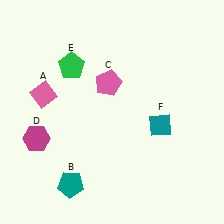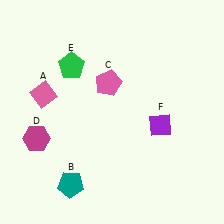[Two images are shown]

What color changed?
The diamond (F) changed from teal in Image 1 to purple in Image 2.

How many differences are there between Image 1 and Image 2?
There is 1 difference between the two images.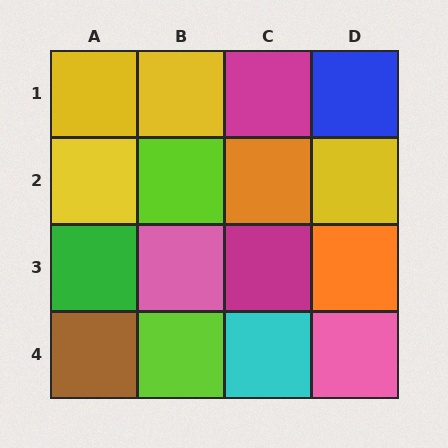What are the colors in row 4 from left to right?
Brown, lime, cyan, pink.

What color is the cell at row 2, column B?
Lime.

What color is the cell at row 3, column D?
Orange.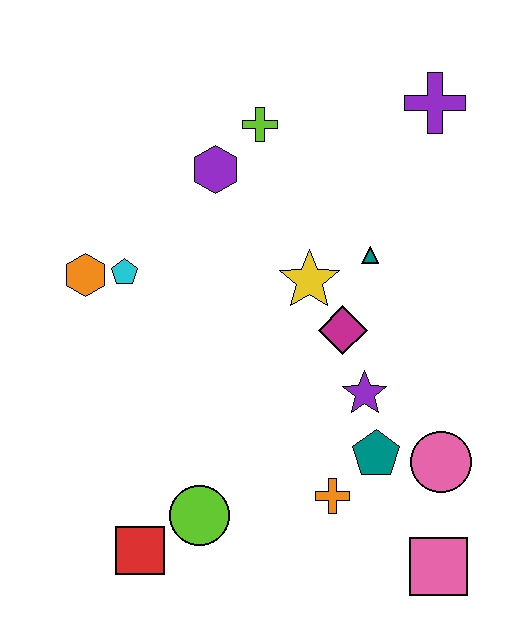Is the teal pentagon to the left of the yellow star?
No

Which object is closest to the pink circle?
The teal pentagon is closest to the pink circle.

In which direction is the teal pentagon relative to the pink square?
The teal pentagon is above the pink square.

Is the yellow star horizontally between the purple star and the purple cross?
No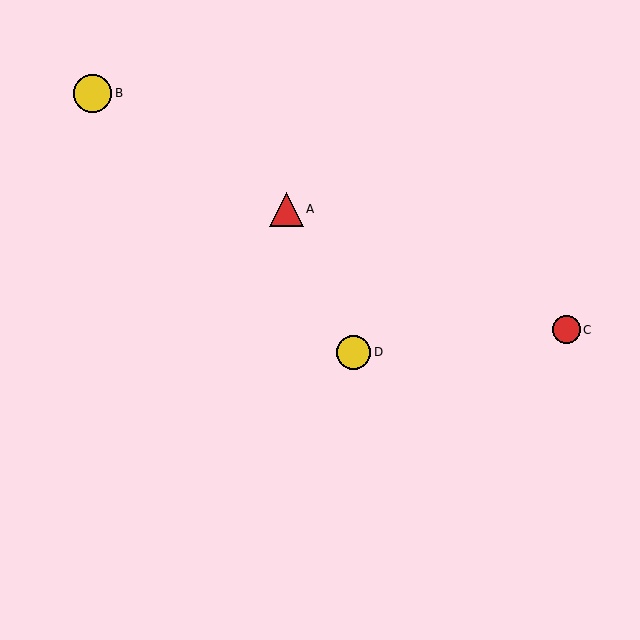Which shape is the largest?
The yellow circle (labeled B) is the largest.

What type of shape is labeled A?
Shape A is a red triangle.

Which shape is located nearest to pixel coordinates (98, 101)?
The yellow circle (labeled B) at (92, 93) is nearest to that location.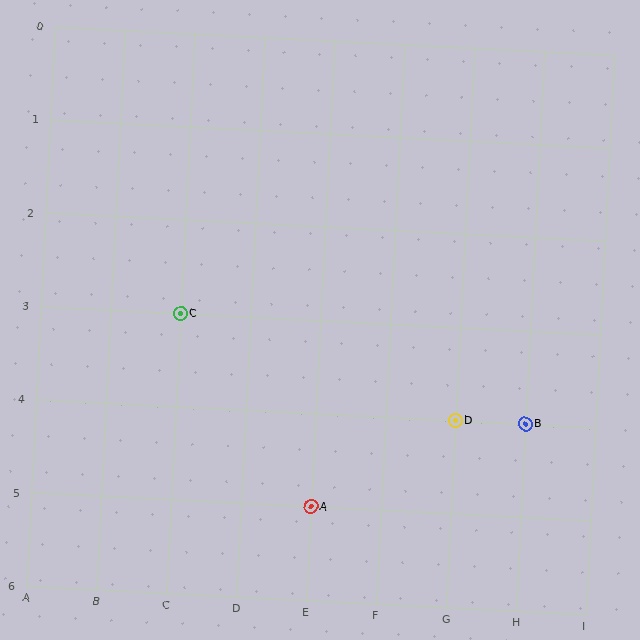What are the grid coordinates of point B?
Point B is at grid coordinates (H, 4).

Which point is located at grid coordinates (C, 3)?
Point C is at (C, 3).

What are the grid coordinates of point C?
Point C is at grid coordinates (C, 3).